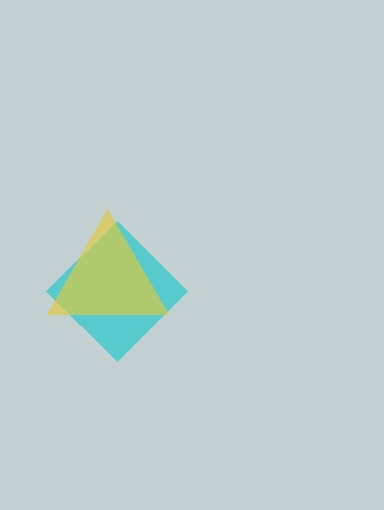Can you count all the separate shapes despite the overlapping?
Yes, there are 2 separate shapes.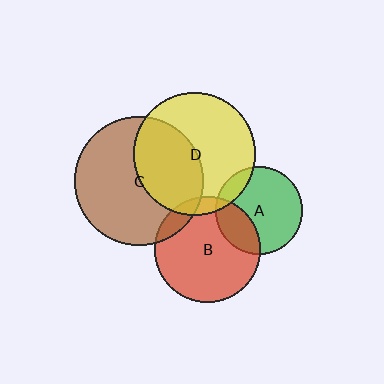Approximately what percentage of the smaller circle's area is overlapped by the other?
Approximately 25%.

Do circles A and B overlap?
Yes.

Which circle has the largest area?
Circle C (brown).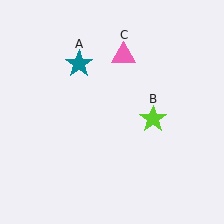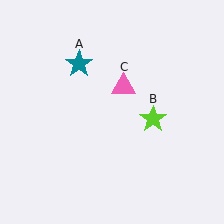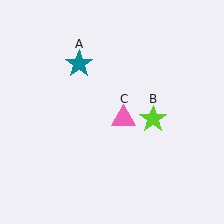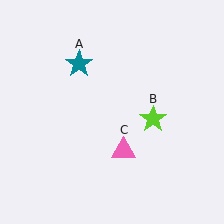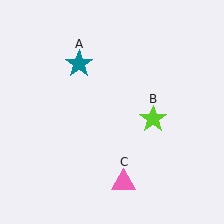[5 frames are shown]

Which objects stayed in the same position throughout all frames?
Teal star (object A) and lime star (object B) remained stationary.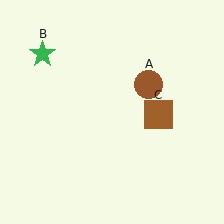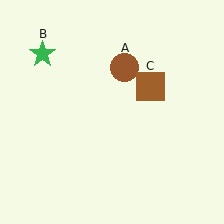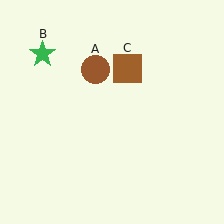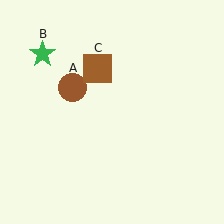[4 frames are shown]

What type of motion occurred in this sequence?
The brown circle (object A), brown square (object C) rotated counterclockwise around the center of the scene.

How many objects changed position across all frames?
2 objects changed position: brown circle (object A), brown square (object C).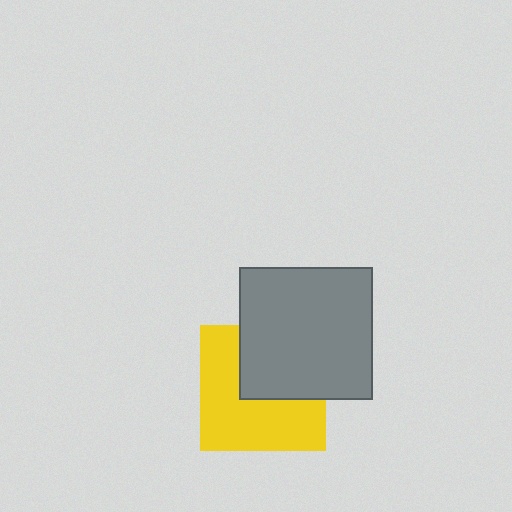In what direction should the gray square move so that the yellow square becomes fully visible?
The gray square should move toward the upper-right. That is the shortest direction to clear the overlap and leave the yellow square fully visible.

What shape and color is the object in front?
The object in front is a gray square.